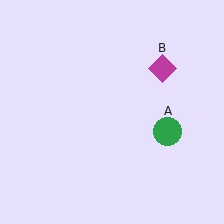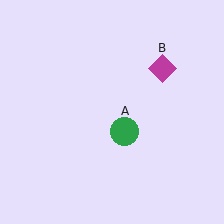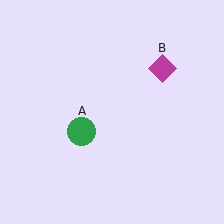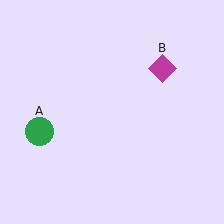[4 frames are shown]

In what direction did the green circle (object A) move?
The green circle (object A) moved left.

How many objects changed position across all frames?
1 object changed position: green circle (object A).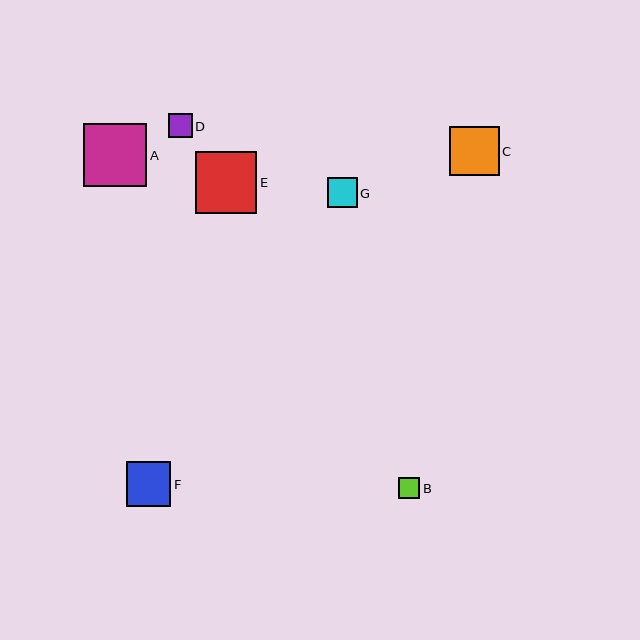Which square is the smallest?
Square B is the smallest with a size of approximately 21 pixels.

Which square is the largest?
Square A is the largest with a size of approximately 63 pixels.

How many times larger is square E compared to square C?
Square E is approximately 1.3 times the size of square C.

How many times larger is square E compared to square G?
Square E is approximately 2.1 times the size of square G.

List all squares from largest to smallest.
From largest to smallest: A, E, C, F, G, D, B.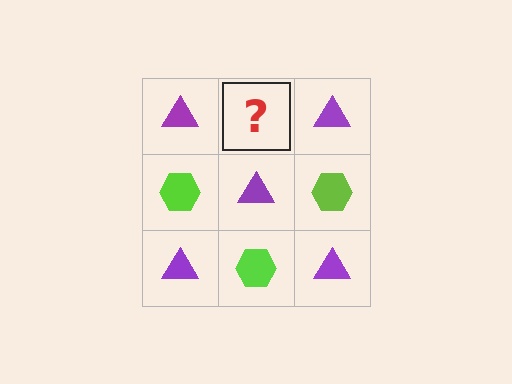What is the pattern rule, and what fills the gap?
The rule is that it alternates purple triangle and lime hexagon in a checkerboard pattern. The gap should be filled with a lime hexagon.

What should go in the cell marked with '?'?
The missing cell should contain a lime hexagon.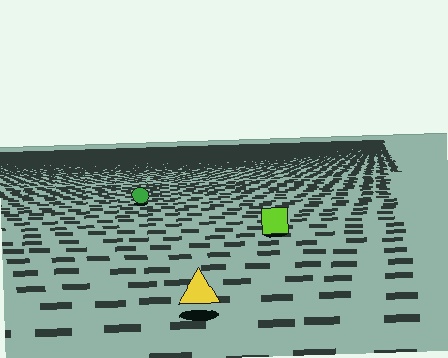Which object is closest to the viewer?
The yellow triangle is closest. The texture marks near it are larger and more spread out.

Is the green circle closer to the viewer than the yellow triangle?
No. The yellow triangle is closer — you can tell from the texture gradient: the ground texture is coarser near it.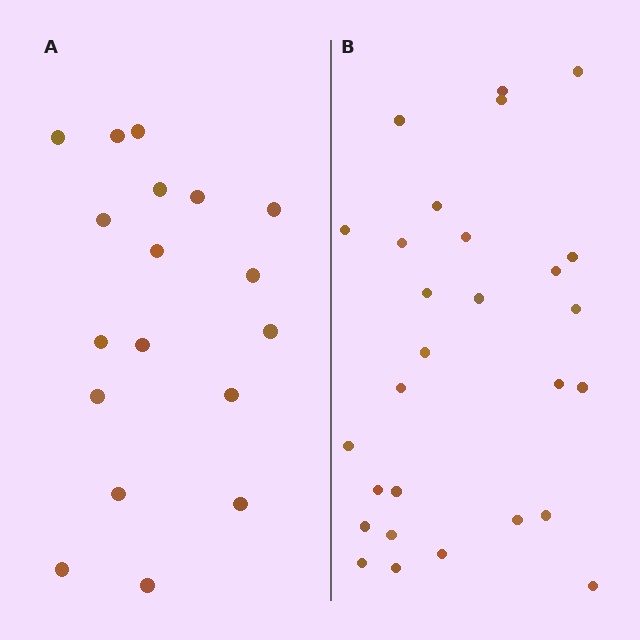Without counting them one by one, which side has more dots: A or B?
Region B (the right region) has more dots.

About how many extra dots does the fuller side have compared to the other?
Region B has roughly 10 or so more dots than region A.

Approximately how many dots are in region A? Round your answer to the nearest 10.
About 20 dots. (The exact count is 18, which rounds to 20.)